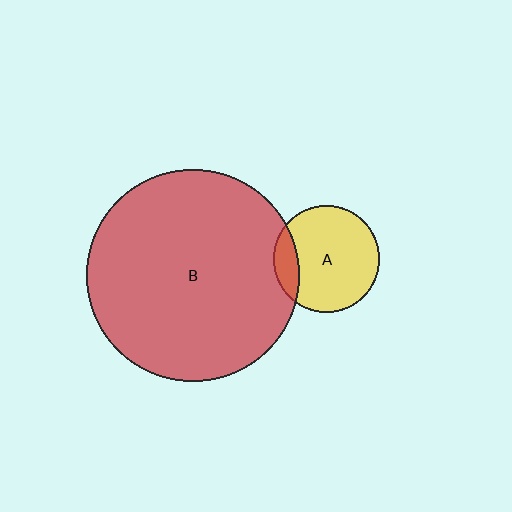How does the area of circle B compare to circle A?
Approximately 4.0 times.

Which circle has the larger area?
Circle B (red).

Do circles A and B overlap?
Yes.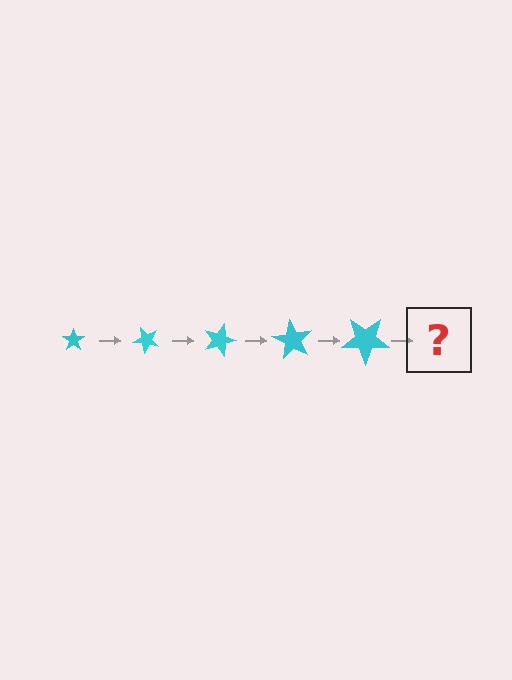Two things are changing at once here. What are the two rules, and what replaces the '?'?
The two rules are that the star grows larger each step and it rotates 45 degrees each step. The '?' should be a star, larger than the previous one and rotated 225 degrees from the start.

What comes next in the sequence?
The next element should be a star, larger than the previous one and rotated 225 degrees from the start.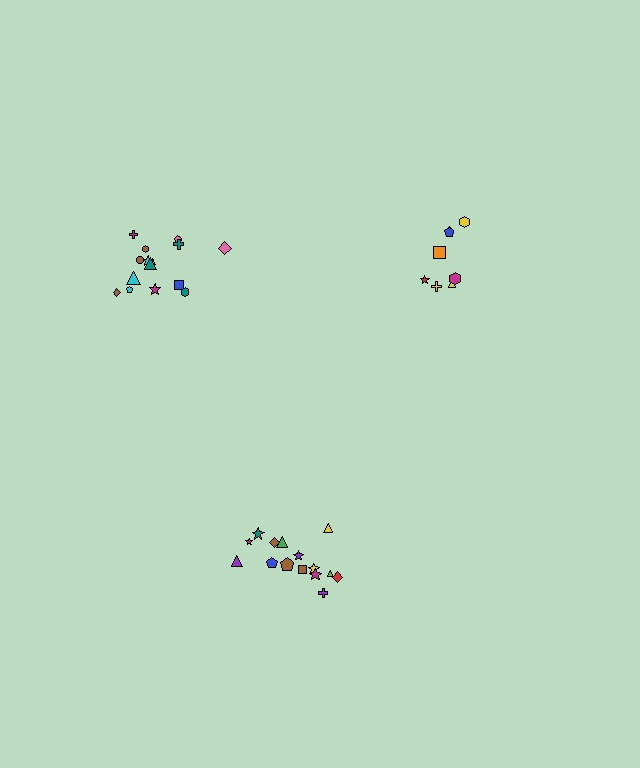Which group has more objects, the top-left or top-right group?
The top-left group.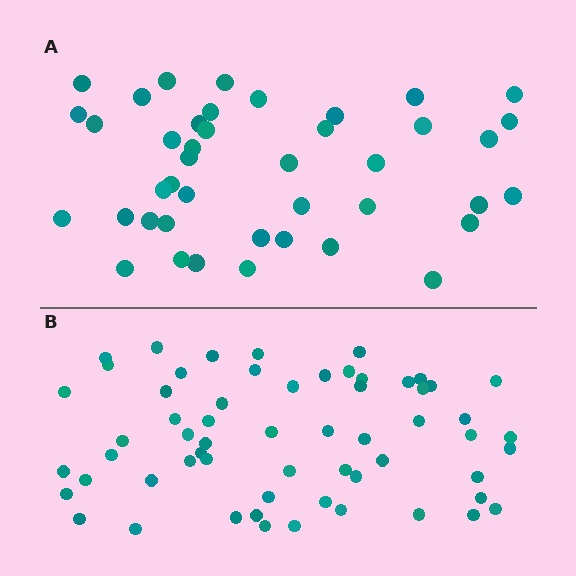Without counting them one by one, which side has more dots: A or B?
Region B (the bottom region) has more dots.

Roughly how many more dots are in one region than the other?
Region B has approximately 20 more dots than region A.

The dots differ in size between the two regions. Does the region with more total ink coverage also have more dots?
No. Region A has more total ink coverage because its dots are larger, but region B actually contains more individual dots. Total area can be misleading — the number of items is what matters here.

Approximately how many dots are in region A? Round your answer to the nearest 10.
About 40 dots. (The exact count is 42, which rounds to 40.)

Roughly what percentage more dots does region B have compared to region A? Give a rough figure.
About 45% more.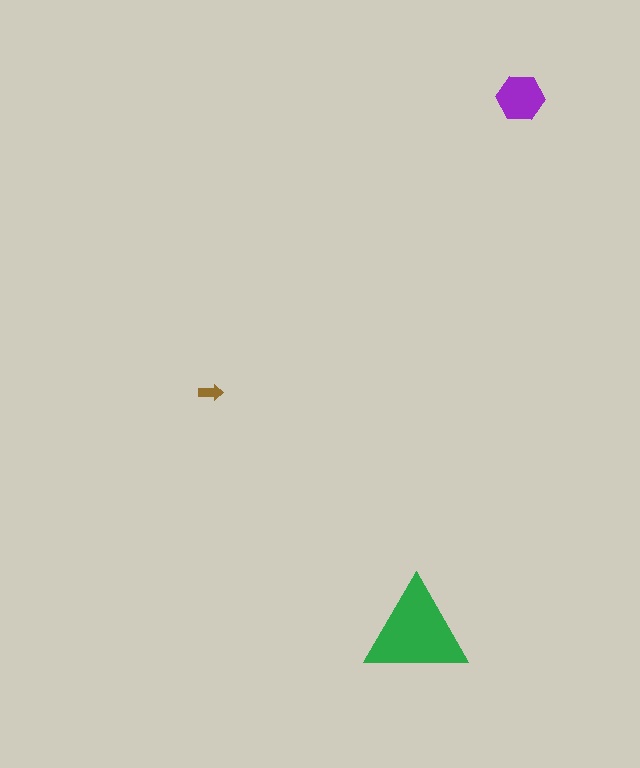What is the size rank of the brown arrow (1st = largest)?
3rd.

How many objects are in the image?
There are 3 objects in the image.